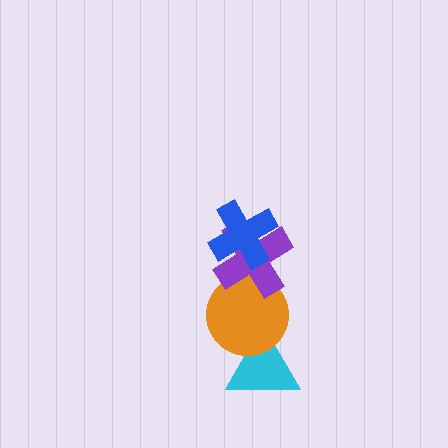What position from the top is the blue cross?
The blue cross is 1st from the top.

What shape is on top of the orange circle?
The purple cross is on top of the orange circle.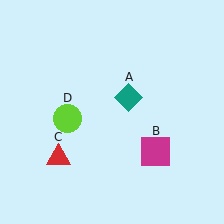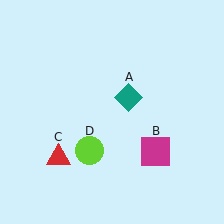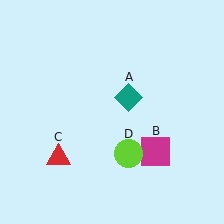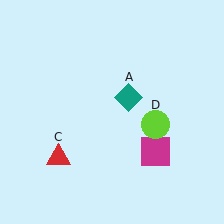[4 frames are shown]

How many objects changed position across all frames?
1 object changed position: lime circle (object D).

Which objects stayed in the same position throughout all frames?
Teal diamond (object A) and magenta square (object B) and red triangle (object C) remained stationary.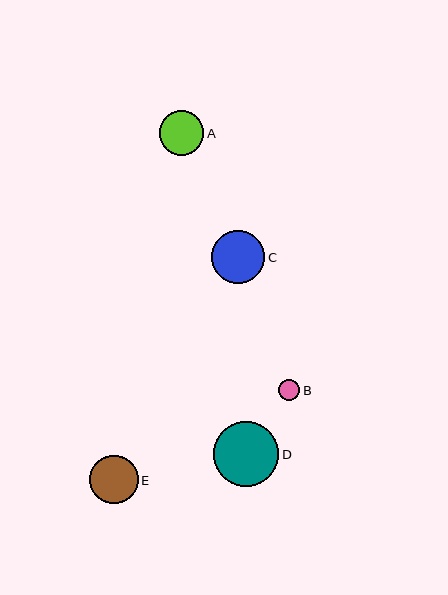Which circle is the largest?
Circle D is the largest with a size of approximately 66 pixels.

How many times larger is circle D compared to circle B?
Circle D is approximately 3.2 times the size of circle B.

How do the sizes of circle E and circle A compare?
Circle E and circle A are approximately the same size.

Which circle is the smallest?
Circle B is the smallest with a size of approximately 21 pixels.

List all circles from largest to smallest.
From largest to smallest: D, C, E, A, B.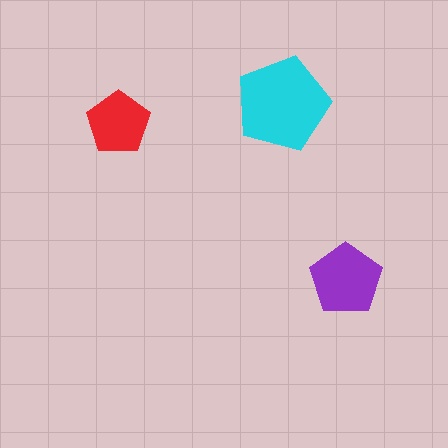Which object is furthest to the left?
The red pentagon is leftmost.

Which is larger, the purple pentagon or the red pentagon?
The purple one.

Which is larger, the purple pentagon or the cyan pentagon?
The cyan one.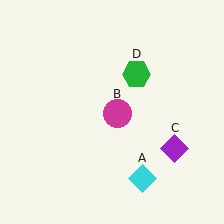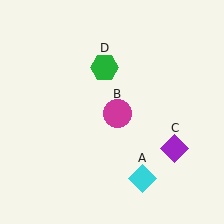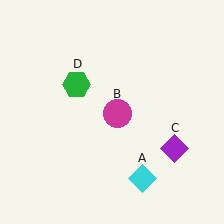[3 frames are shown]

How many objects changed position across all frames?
1 object changed position: green hexagon (object D).